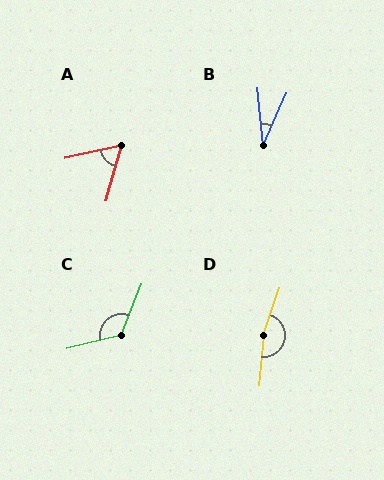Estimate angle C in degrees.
Approximately 125 degrees.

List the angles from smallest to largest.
B (30°), A (62°), C (125°), D (166°).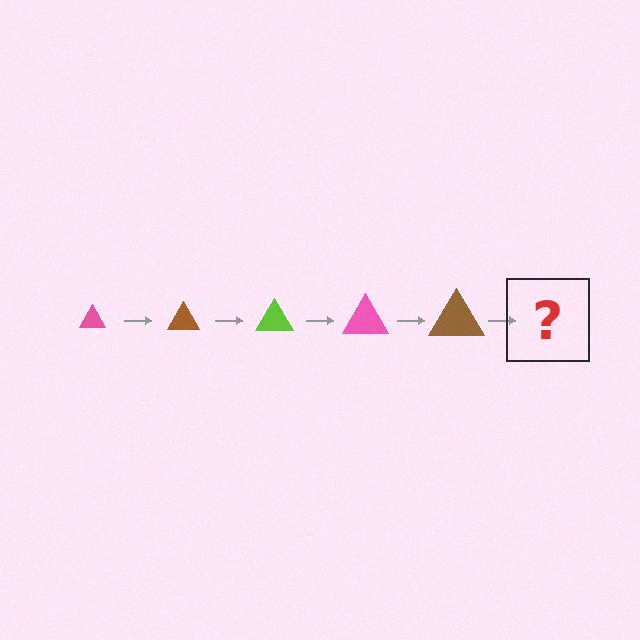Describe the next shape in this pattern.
It should be a lime triangle, larger than the previous one.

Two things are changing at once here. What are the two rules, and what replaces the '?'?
The two rules are that the triangle grows larger each step and the color cycles through pink, brown, and lime. The '?' should be a lime triangle, larger than the previous one.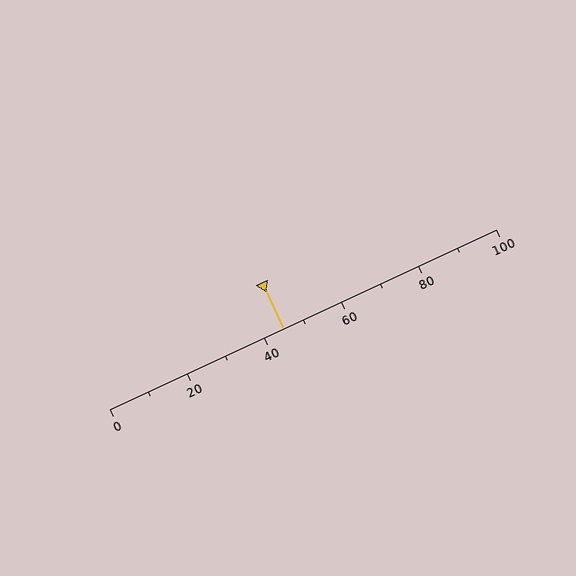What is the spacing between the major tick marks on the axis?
The major ticks are spaced 20 apart.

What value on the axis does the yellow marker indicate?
The marker indicates approximately 45.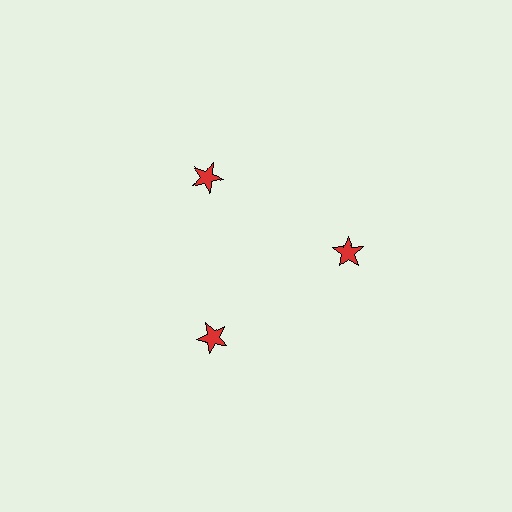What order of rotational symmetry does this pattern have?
This pattern has 3-fold rotational symmetry.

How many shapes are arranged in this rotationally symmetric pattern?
There are 3 shapes, arranged in 3 groups of 1.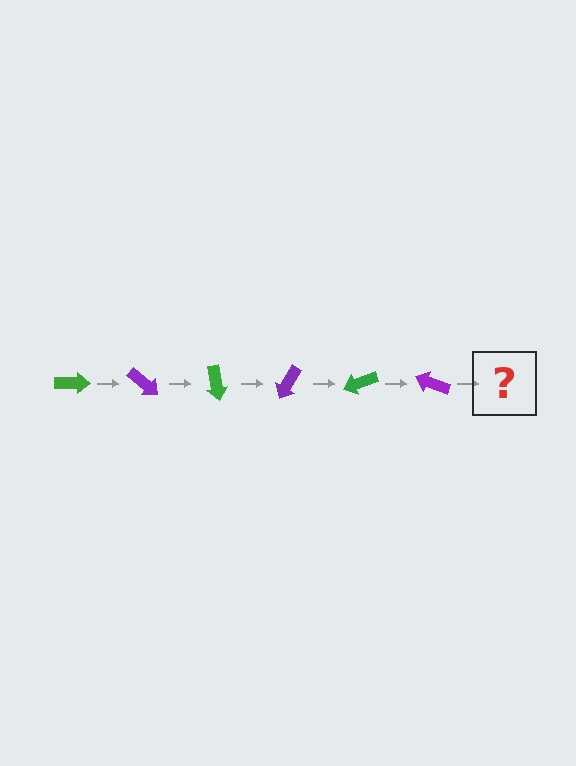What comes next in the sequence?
The next element should be a green arrow, rotated 240 degrees from the start.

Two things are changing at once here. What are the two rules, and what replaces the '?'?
The two rules are that it rotates 40 degrees each step and the color cycles through green and purple. The '?' should be a green arrow, rotated 240 degrees from the start.